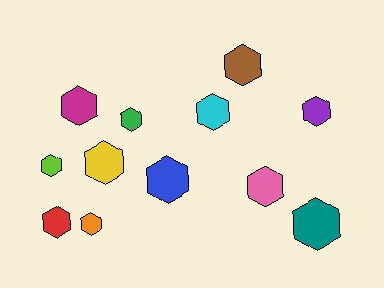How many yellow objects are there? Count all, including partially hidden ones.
There is 1 yellow object.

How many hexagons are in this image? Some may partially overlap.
There are 12 hexagons.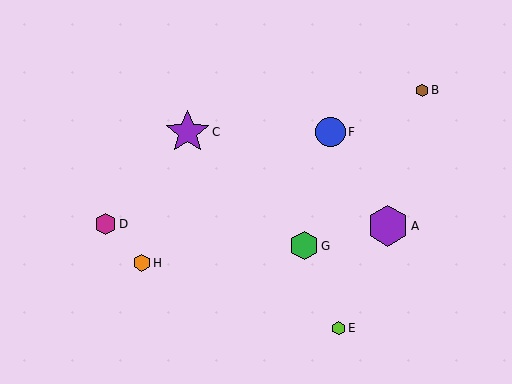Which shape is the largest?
The purple star (labeled C) is the largest.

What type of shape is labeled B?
Shape B is a brown hexagon.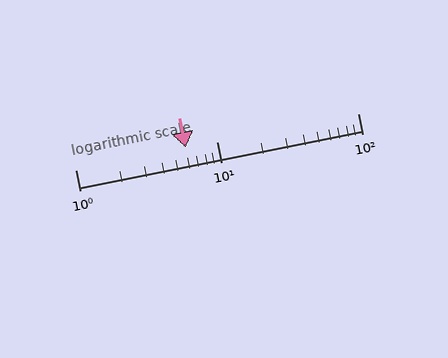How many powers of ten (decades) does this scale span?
The scale spans 2 decades, from 1 to 100.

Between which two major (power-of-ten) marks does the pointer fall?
The pointer is between 1 and 10.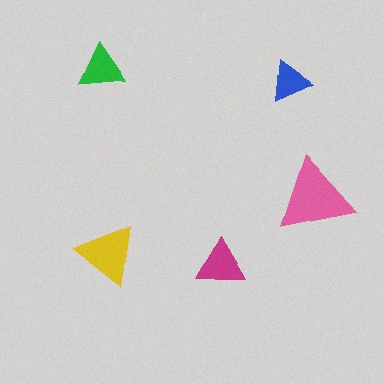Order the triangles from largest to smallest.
the pink one, the yellow one, the magenta one, the green one, the blue one.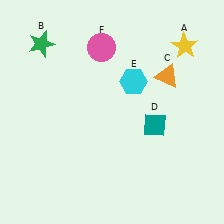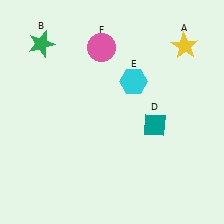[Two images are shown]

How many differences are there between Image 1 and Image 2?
There is 1 difference between the two images.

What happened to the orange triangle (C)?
The orange triangle (C) was removed in Image 2. It was in the top-right area of Image 1.